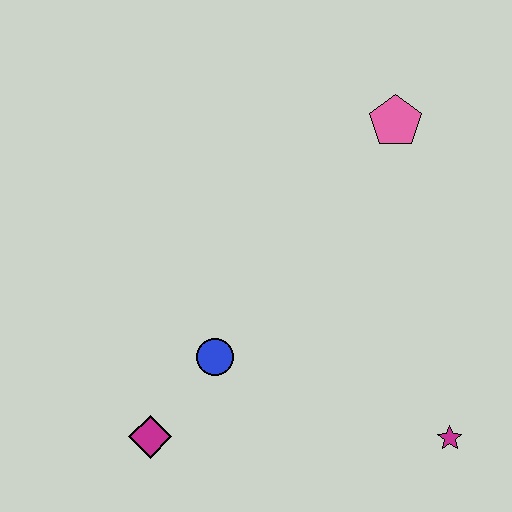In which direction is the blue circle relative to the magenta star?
The blue circle is to the left of the magenta star.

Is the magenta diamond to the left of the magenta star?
Yes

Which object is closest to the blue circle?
The magenta diamond is closest to the blue circle.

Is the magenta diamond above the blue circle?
No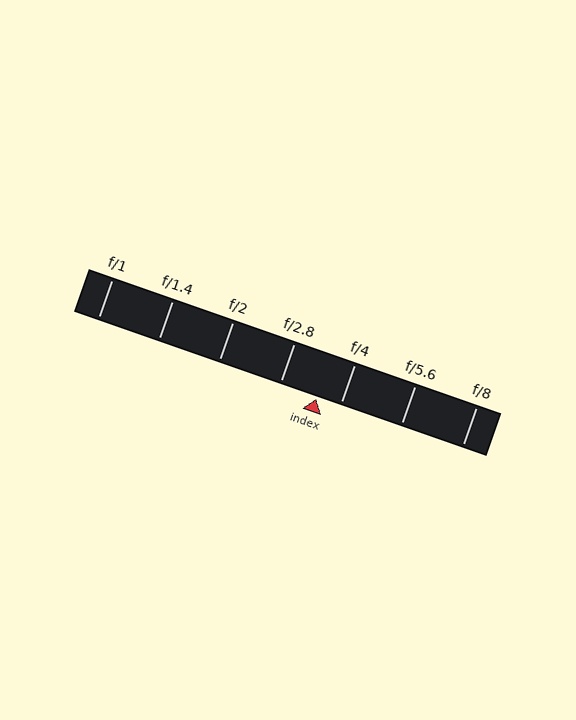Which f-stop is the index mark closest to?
The index mark is closest to f/4.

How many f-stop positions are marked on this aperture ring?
There are 7 f-stop positions marked.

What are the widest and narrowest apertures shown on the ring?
The widest aperture shown is f/1 and the narrowest is f/8.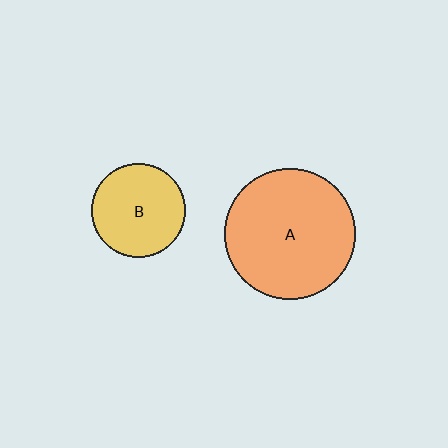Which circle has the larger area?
Circle A (orange).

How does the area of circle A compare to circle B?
Approximately 1.9 times.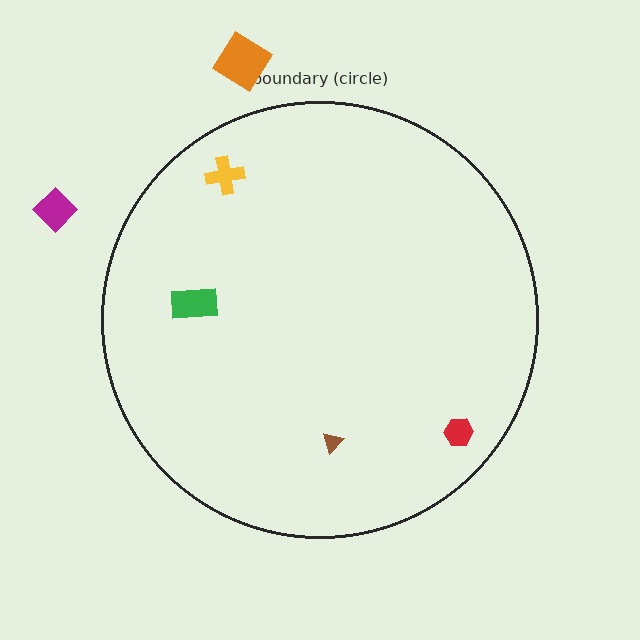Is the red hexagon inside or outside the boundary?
Inside.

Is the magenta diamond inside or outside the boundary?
Outside.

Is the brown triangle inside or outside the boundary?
Inside.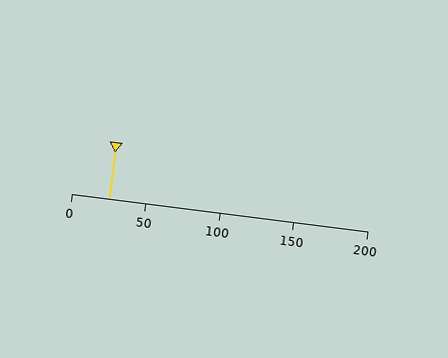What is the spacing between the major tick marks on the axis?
The major ticks are spaced 50 apart.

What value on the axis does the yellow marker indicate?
The marker indicates approximately 25.